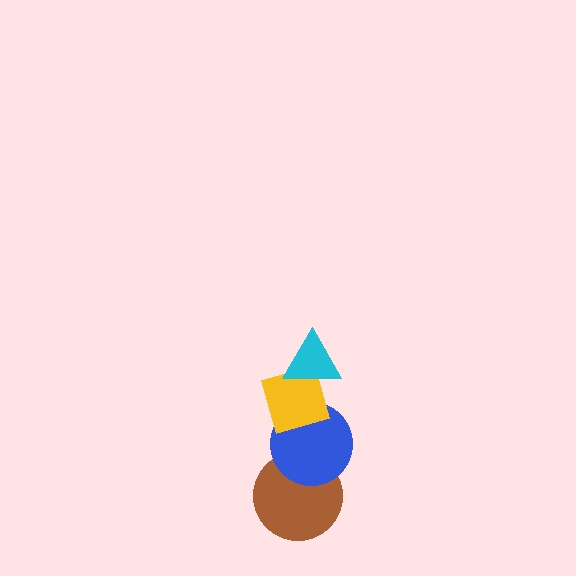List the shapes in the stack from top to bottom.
From top to bottom: the cyan triangle, the yellow diamond, the blue circle, the brown circle.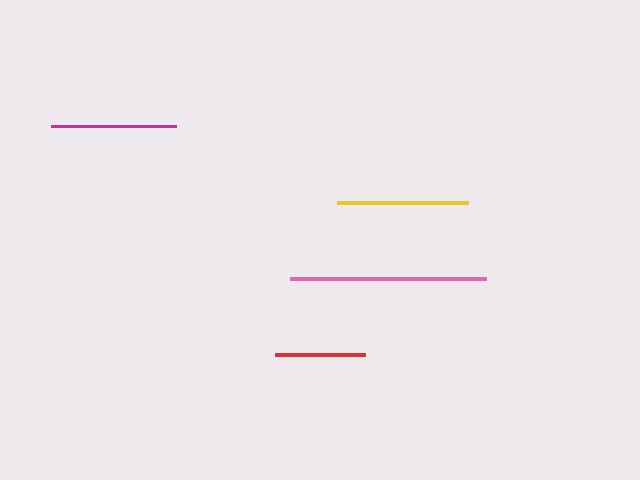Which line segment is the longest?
The pink line is the longest at approximately 196 pixels.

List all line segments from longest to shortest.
From longest to shortest: pink, yellow, magenta, red.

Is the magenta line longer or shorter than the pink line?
The pink line is longer than the magenta line.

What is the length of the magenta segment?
The magenta segment is approximately 125 pixels long.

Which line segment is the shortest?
The red line is the shortest at approximately 90 pixels.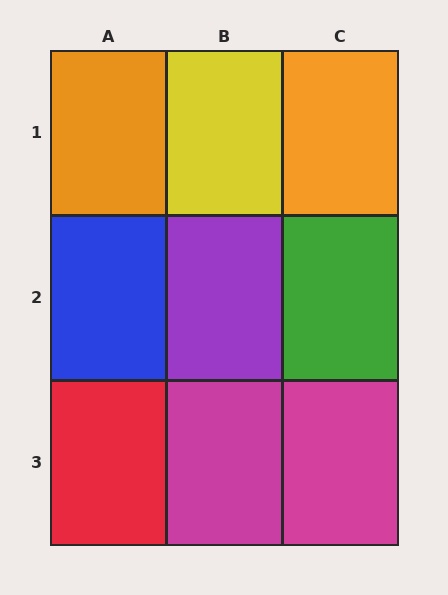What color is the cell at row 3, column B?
Magenta.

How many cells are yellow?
1 cell is yellow.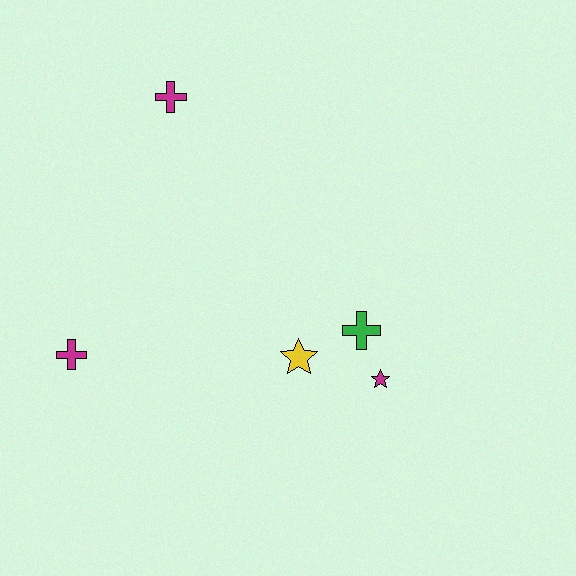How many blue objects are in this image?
There are no blue objects.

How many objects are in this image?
There are 5 objects.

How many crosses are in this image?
There are 3 crosses.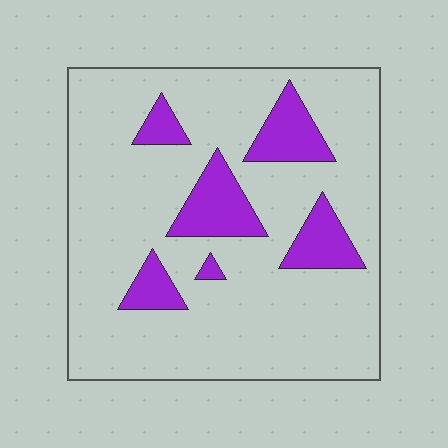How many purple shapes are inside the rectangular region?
6.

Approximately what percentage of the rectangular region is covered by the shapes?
Approximately 15%.